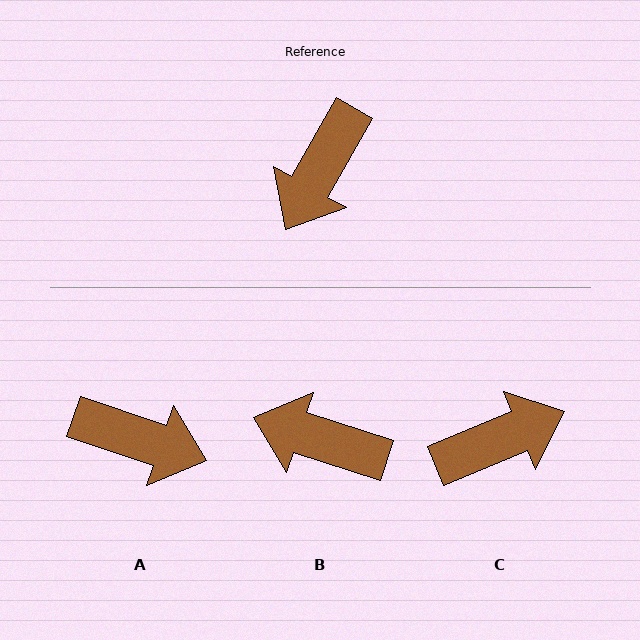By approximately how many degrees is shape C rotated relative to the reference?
Approximately 142 degrees counter-clockwise.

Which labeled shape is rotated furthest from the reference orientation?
C, about 142 degrees away.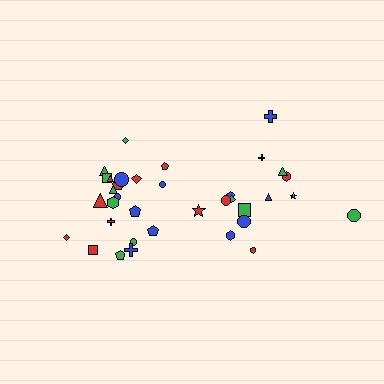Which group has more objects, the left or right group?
The left group.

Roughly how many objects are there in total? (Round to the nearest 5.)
Roughly 35 objects in total.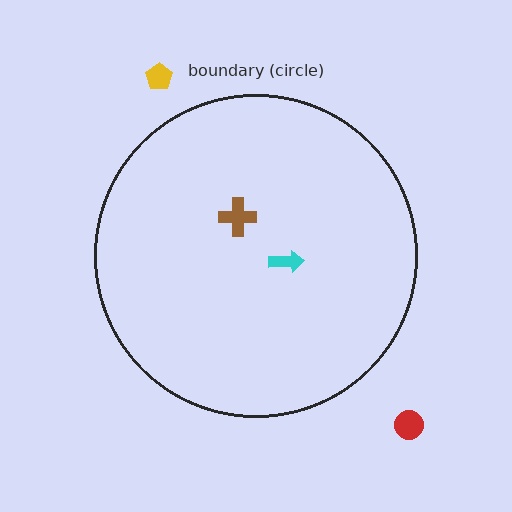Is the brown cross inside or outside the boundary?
Inside.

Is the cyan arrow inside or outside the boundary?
Inside.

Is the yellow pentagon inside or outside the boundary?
Outside.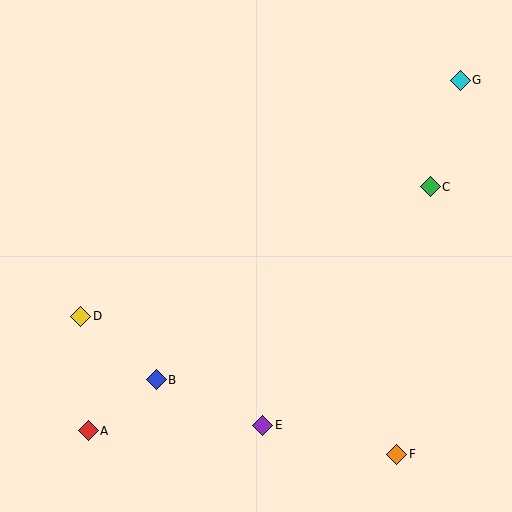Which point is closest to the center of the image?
Point B at (156, 380) is closest to the center.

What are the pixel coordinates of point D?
Point D is at (81, 316).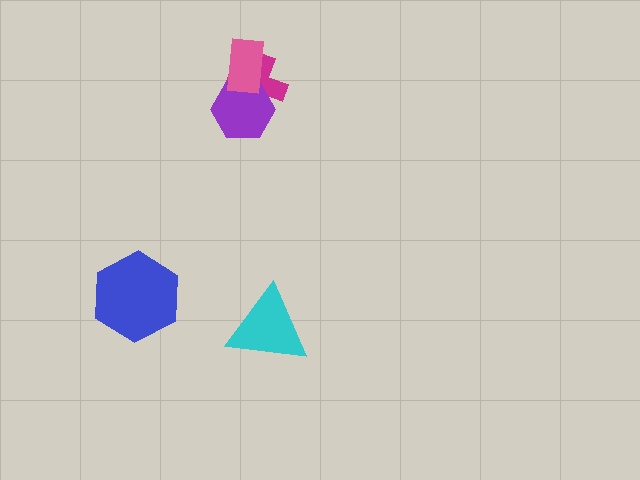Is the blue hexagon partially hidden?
No, no other shape covers it.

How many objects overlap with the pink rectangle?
2 objects overlap with the pink rectangle.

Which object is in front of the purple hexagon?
The pink rectangle is in front of the purple hexagon.